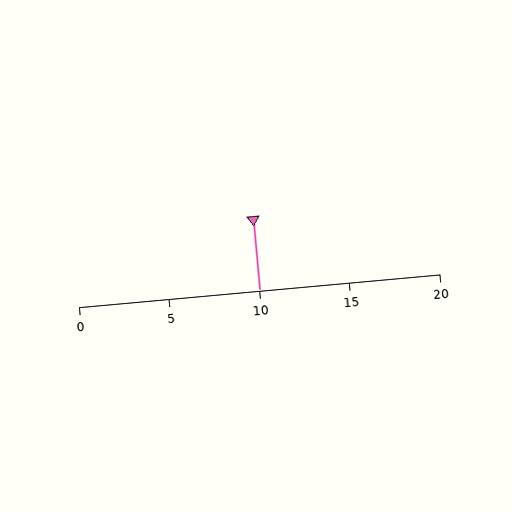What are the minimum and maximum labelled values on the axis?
The axis runs from 0 to 20.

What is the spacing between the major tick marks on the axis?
The major ticks are spaced 5 apart.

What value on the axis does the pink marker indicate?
The marker indicates approximately 10.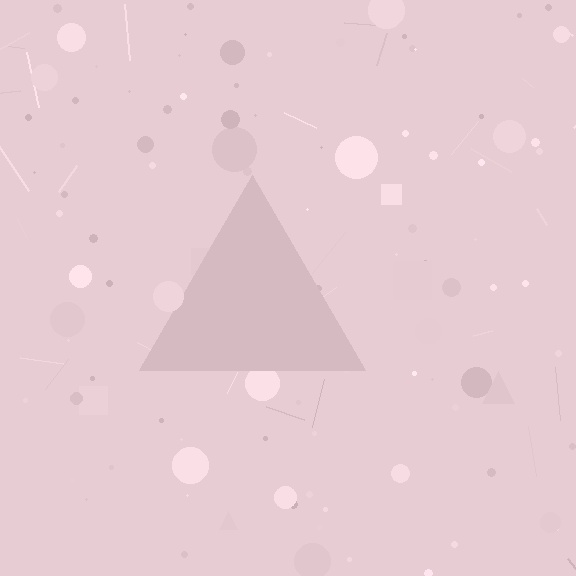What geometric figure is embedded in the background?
A triangle is embedded in the background.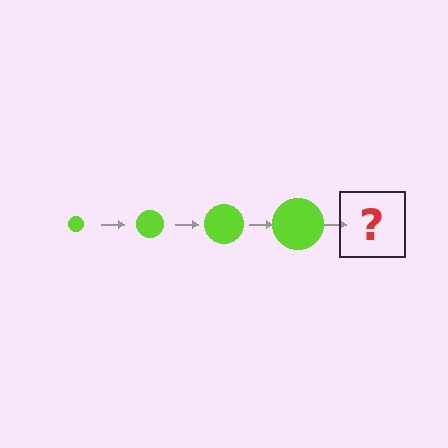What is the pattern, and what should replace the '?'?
The pattern is that the circle gets progressively larger each step. The '?' should be a lime circle, larger than the previous one.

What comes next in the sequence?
The next element should be a lime circle, larger than the previous one.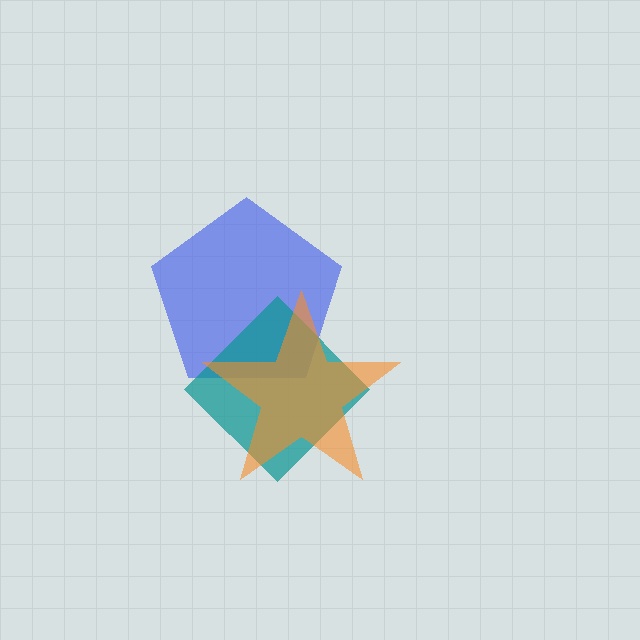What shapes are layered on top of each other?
The layered shapes are: a blue pentagon, a teal diamond, an orange star.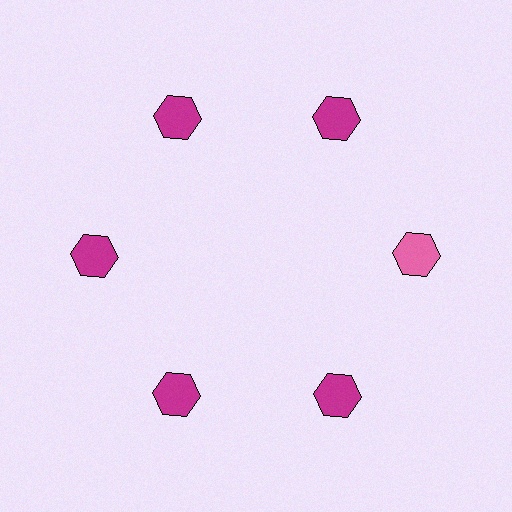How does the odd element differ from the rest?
It has a different color: pink instead of magenta.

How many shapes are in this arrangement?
There are 6 shapes arranged in a ring pattern.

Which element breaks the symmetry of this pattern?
The pink hexagon at roughly the 3 o'clock position breaks the symmetry. All other shapes are magenta hexagons.